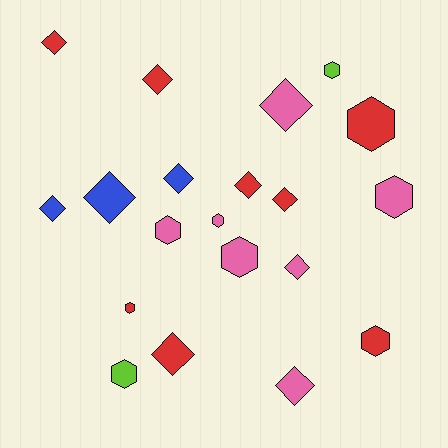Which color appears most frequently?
Red, with 8 objects.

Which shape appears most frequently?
Diamond, with 11 objects.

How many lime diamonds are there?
There are no lime diamonds.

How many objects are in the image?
There are 20 objects.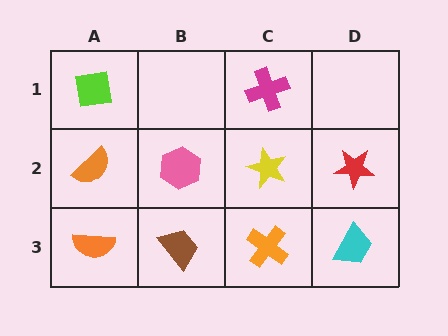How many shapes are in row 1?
2 shapes.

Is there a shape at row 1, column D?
No, that cell is empty.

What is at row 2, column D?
A red star.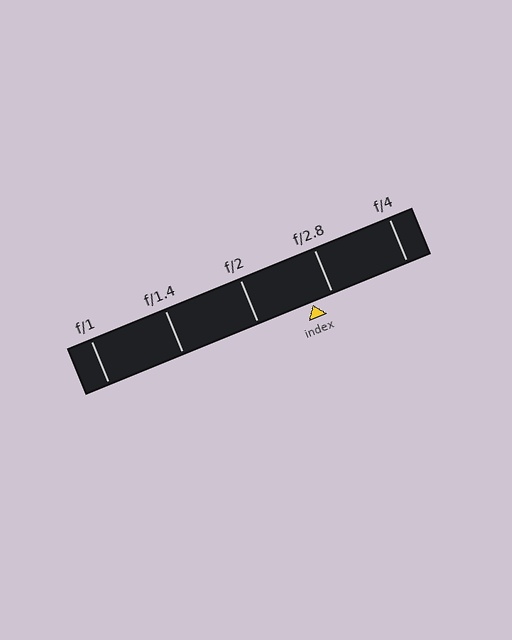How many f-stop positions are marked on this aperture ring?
There are 5 f-stop positions marked.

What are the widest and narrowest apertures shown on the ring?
The widest aperture shown is f/1 and the narrowest is f/4.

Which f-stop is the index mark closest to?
The index mark is closest to f/2.8.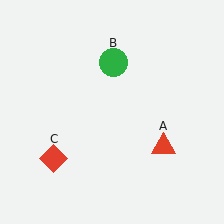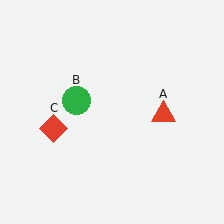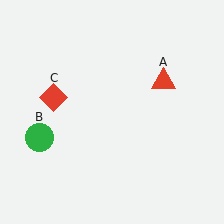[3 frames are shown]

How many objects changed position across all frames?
3 objects changed position: red triangle (object A), green circle (object B), red diamond (object C).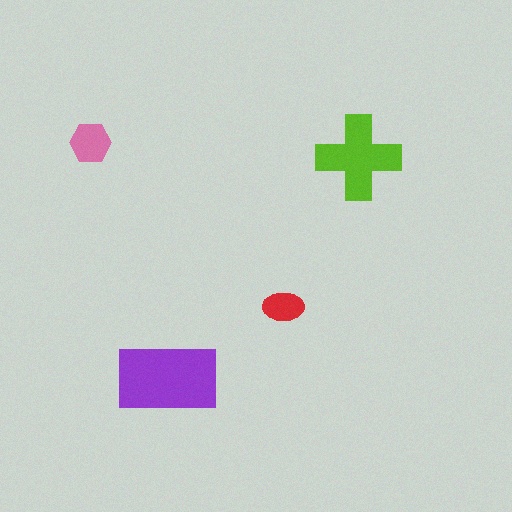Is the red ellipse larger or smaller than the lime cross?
Smaller.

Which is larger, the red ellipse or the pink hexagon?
The pink hexagon.